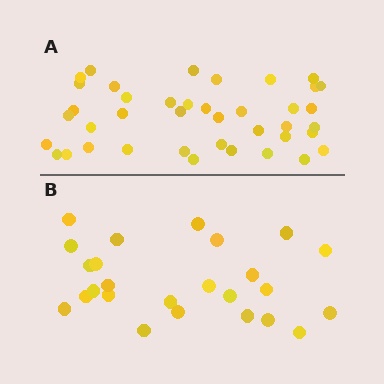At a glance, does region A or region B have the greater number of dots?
Region A (the top region) has more dots.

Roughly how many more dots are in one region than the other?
Region A has approximately 15 more dots than region B.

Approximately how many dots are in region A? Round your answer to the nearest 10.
About 40 dots.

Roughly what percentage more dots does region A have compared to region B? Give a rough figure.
About 60% more.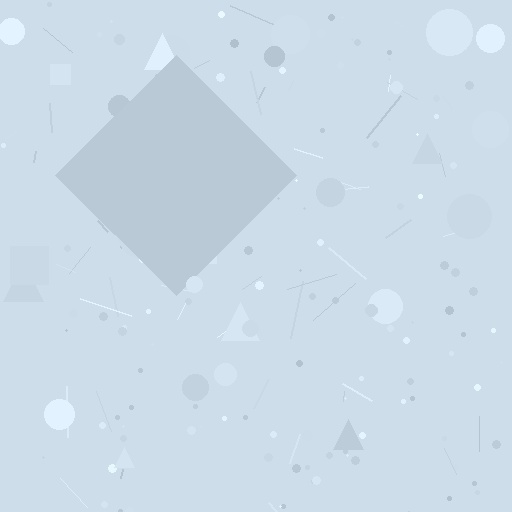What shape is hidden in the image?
A diamond is hidden in the image.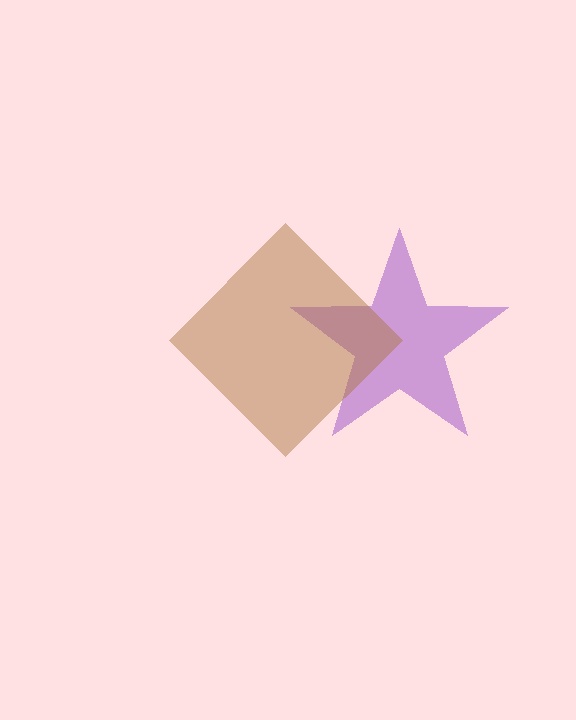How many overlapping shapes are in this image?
There are 2 overlapping shapes in the image.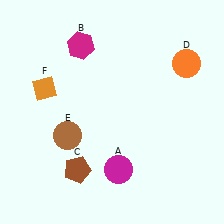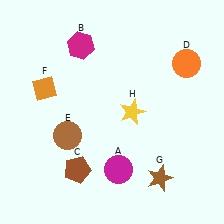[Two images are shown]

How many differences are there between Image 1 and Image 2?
There are 2 differences between the two images.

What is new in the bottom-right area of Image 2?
A brown star (G) was added in the bottom-right area of Image 2.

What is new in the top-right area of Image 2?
A yellow star (H) was added in the top-right area of Image 2.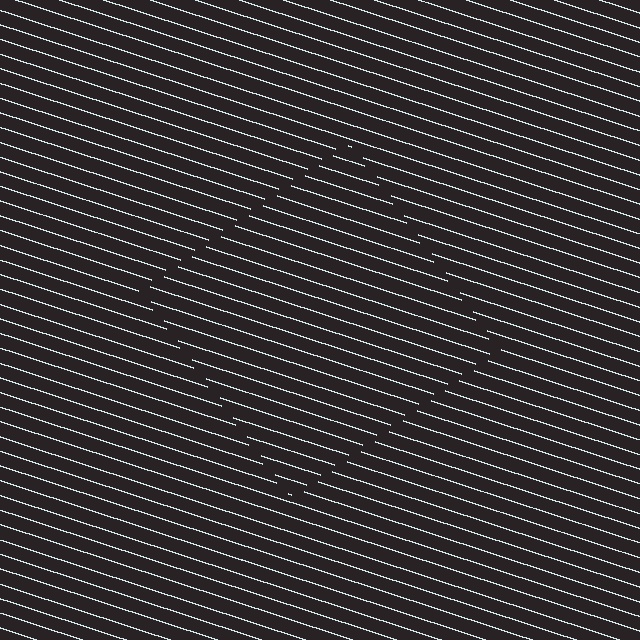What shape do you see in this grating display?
An illusory square. The interior of the shape contains the same grating, shifted by half a period — the contour is defined by the phase discontinuity where line-ends from the inner and outer gratings abut.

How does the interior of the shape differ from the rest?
The interior of the shape contains the same grating, shifted by half a period — the contour is defined by the phase discontinuity where line-ends from the inner and outer gratings abut.